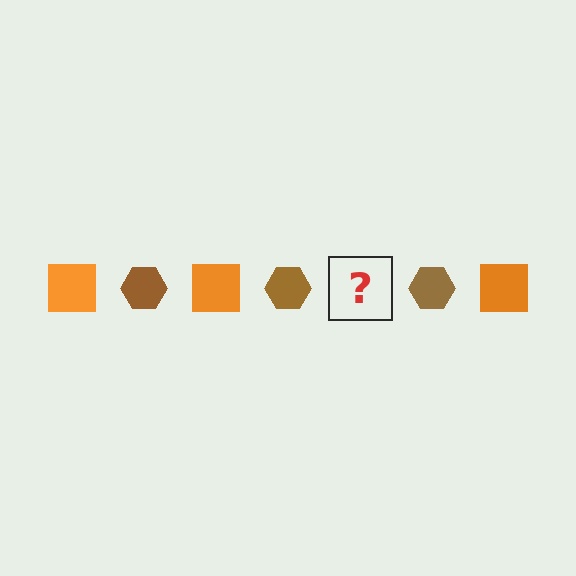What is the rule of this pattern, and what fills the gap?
The rule is that the pattern alternates between orange square and brown hexagon. The gap should be filled with an orange square.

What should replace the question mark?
The question mark should be replaced with an orange square.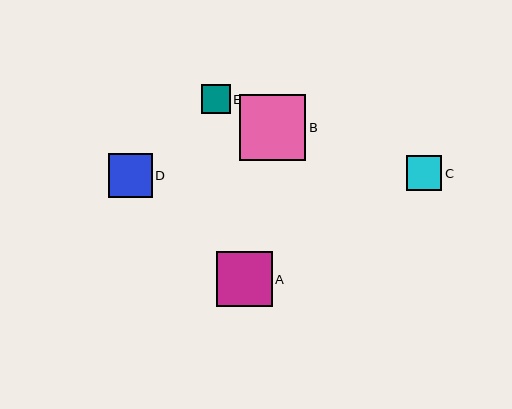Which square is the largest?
Square B is the largest with a size of approximately 67 pixels.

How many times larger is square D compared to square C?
Square D is approximately 1.3 times the size of square C.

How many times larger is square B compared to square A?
Square B is approximately 1.2 times the size of square A.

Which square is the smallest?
Square E is the smallest with a size of approximately 29 pixels.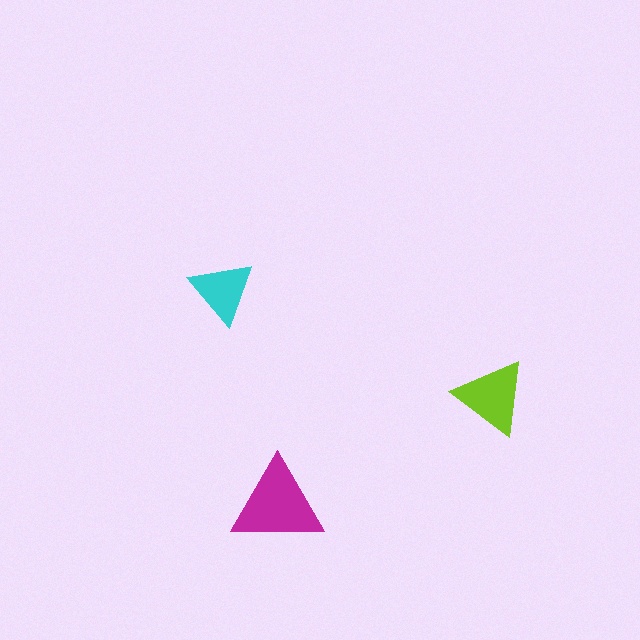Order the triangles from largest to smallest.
the magenta one, the lime one, the cyan one.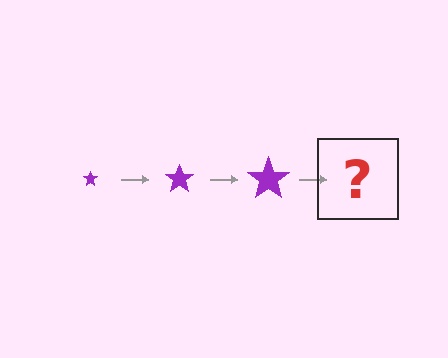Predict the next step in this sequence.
The next step is a purple star, larger than the previous one.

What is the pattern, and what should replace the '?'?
The pattern is that the star gets progressively larger each step. The '?' should be a purple star, larger than the previous one.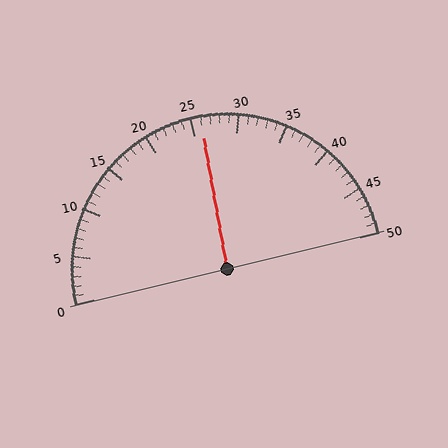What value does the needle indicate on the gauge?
The needle indicates approximately 26.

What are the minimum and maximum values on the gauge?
The gauge ranges from 0 to 50.